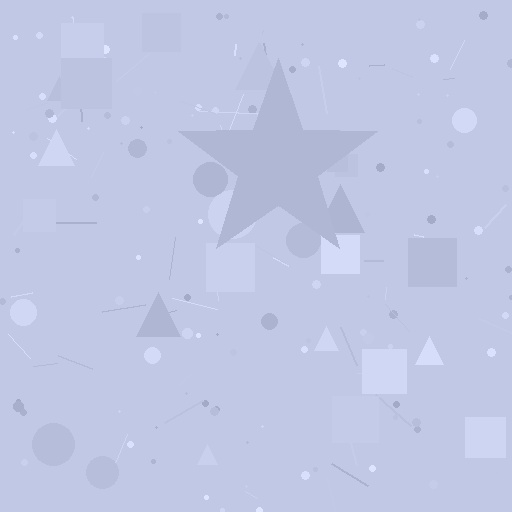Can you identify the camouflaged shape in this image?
The camouflaged shape is a star.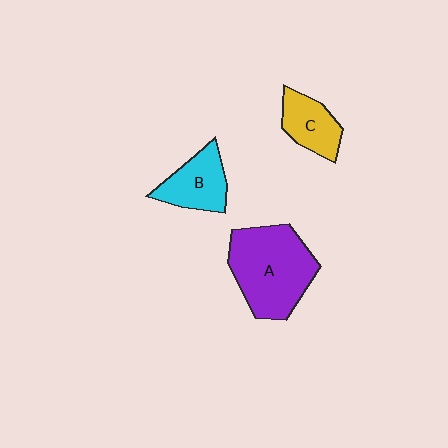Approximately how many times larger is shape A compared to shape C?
Approximately 2.2 times.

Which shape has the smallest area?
Shape C (yellow).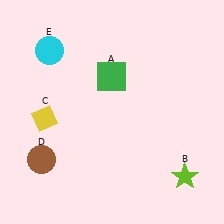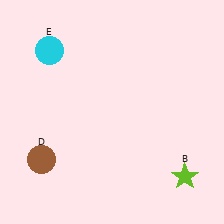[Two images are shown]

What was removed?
The green square (A), the yellow diamond (C) were removed in Image 2.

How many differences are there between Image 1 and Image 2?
There are 2 differences between the two images.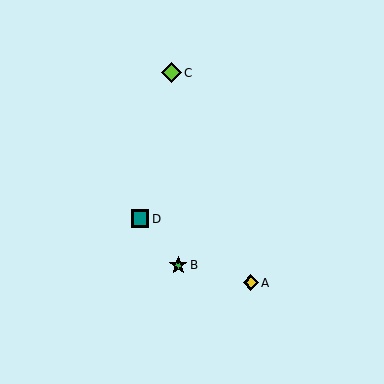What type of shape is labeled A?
Shape A is a yellow diamond.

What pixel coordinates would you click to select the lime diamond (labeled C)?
Click at (172, 73) to select the lime diamond C.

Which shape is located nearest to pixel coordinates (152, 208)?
The teal square (labeled D) at (140, 219) is nearest to that location.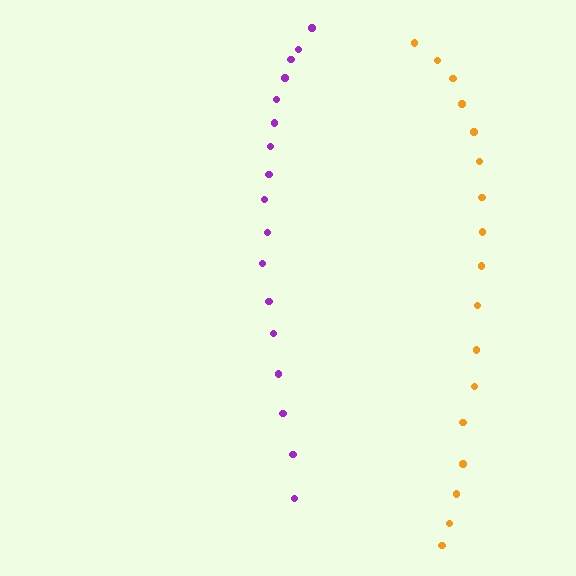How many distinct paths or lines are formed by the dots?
There are 2 distinct paths.